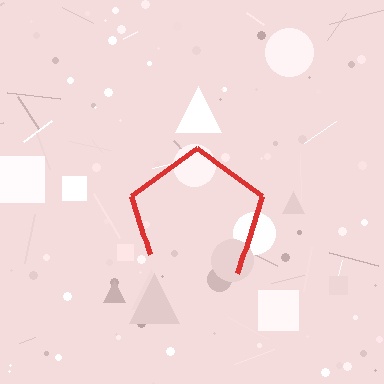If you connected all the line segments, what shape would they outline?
They would outline a pentagon.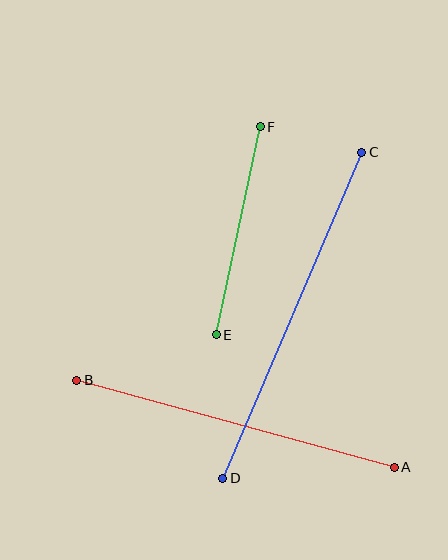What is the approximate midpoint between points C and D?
The midpoint is at approximately (292, 315) pixels.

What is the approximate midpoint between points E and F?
The midpoint is at approximately (238, 231) pixels.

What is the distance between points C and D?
The distance is approximately 355 pixels.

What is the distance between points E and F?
The distance is approximately 213 pixels.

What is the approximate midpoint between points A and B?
The midpoint is at approximately (236, 424) pixels.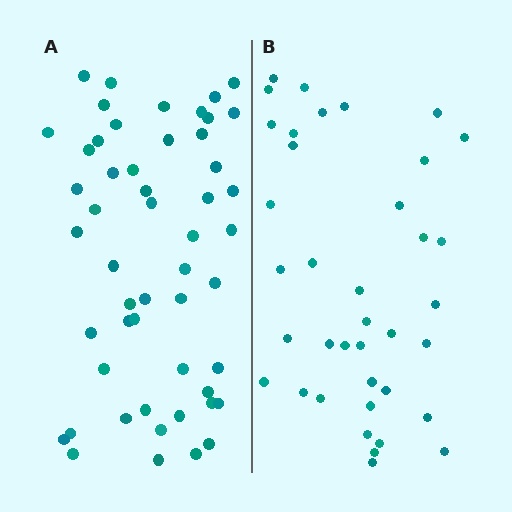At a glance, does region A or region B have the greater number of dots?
Region A (the left region) has more dots.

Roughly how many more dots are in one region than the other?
Region A has approximately 15 more dots than region B.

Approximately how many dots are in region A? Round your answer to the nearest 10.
About 50 dots. (The exact count is 52, which rounds to 50.)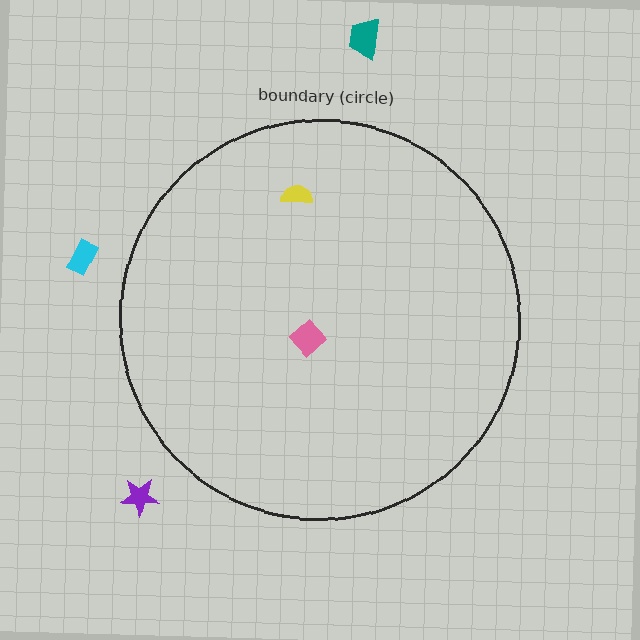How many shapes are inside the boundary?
2 inside, 3 outside.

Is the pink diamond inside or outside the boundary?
Inside.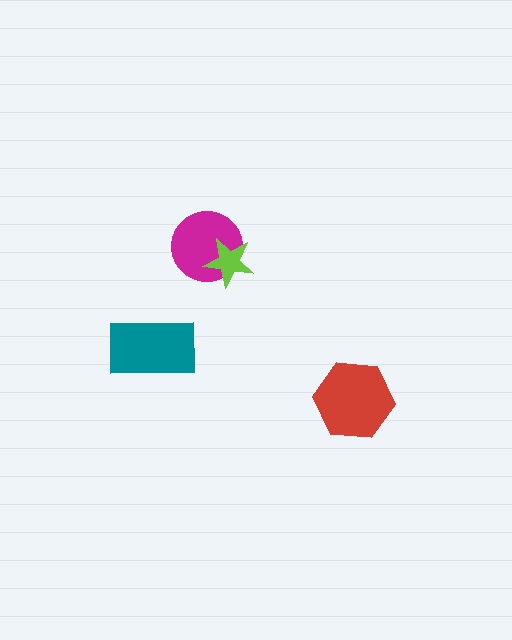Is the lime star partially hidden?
No, no other shape covers it.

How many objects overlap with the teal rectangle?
0 objects overlap with the teal rectangle.